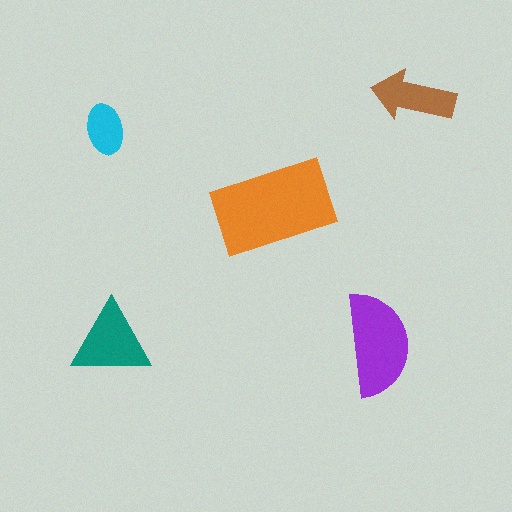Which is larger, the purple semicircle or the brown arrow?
The purple semicircle.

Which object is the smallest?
The cyan ellipse.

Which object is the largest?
The orange rectangle.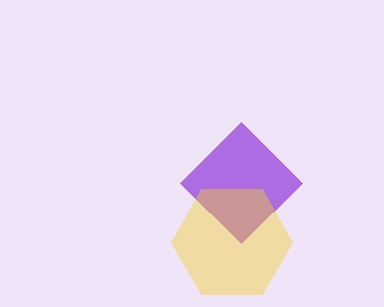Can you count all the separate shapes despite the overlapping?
Yes, there are 2 separate shapes.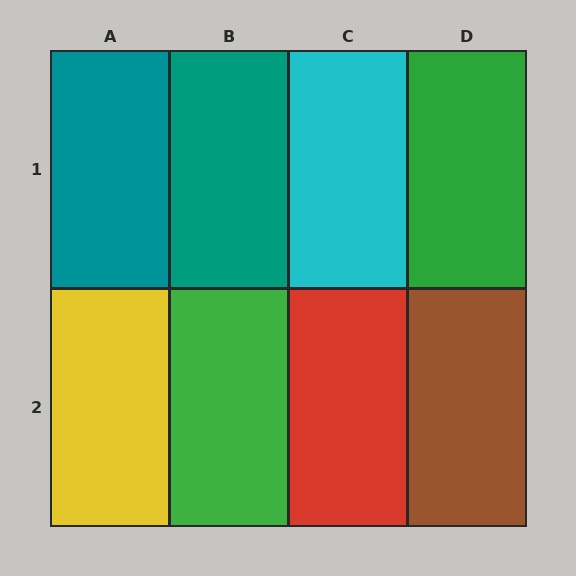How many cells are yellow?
1 cell is yellow.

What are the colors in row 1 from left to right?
Teal, teal, cyan, green.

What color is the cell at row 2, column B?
Green.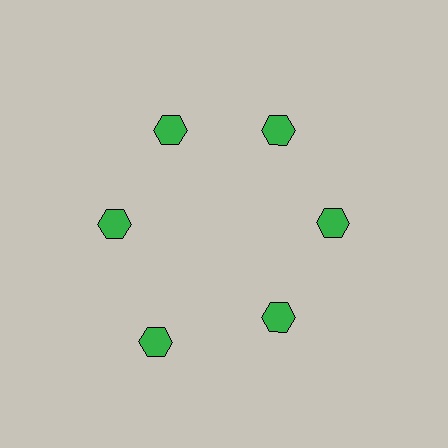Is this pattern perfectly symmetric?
No. The 6 green hexagons are arranged in a ring, but one element near the 7 o'clock position is pushed outward from the center, breaking the 6-fold rotational symmetry.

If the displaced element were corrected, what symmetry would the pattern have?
It would have 6-fold rotational symmetry — the pattern would map onto itself every 60 degrees.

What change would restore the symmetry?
The symmetry would be restored by moving it inward, back onto the ring so that all 6 hexagons sit at equal angles and equal distance from the center.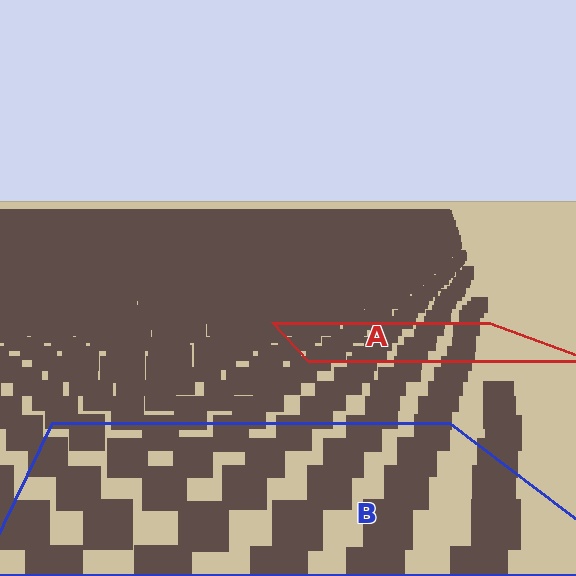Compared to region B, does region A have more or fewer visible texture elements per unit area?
Region A has more texture elements per unit area — they are packed more densely because it is farther away.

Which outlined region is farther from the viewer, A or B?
Region A is farther from the viewer — the texture elements inside it appear smaller and more densely packed.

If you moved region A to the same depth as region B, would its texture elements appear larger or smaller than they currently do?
They would appear larger. At a closer depth, the same texture elements are projected at a bigger on-screen size.